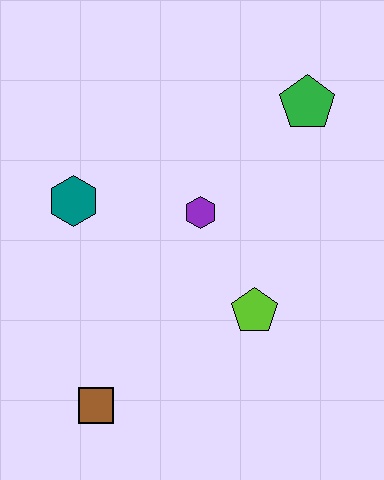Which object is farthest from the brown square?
The green pentagon is farthest from the brown square.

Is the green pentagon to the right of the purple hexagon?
Yes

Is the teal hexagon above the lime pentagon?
Yes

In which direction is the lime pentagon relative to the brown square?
The lime pentagon is to the right of the brown square.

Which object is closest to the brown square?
The lime pentagon is closest to the brown square.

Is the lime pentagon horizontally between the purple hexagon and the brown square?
No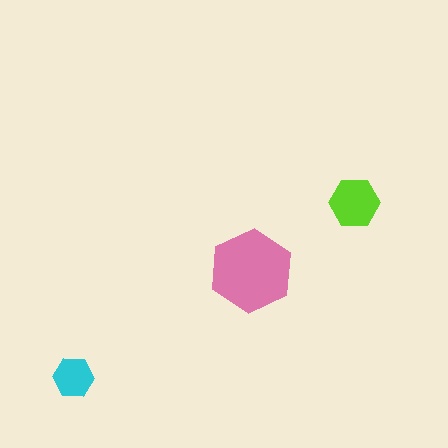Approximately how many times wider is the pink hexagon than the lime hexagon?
About 1.5 times wider.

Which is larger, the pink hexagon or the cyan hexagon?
The pink one.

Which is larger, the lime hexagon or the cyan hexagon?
The lime one.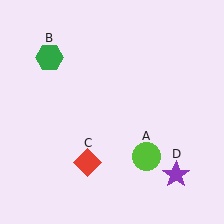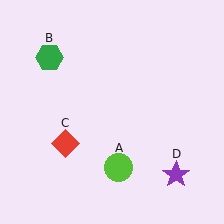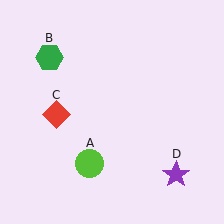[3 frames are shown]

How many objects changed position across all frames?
2 objects changed position: lime circle (object A), red diamond (object C).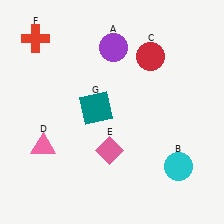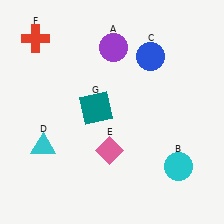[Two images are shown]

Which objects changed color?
C changed from red to blue. D changed from pink to cyan.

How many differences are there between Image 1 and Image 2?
There are 2 differences between the two images.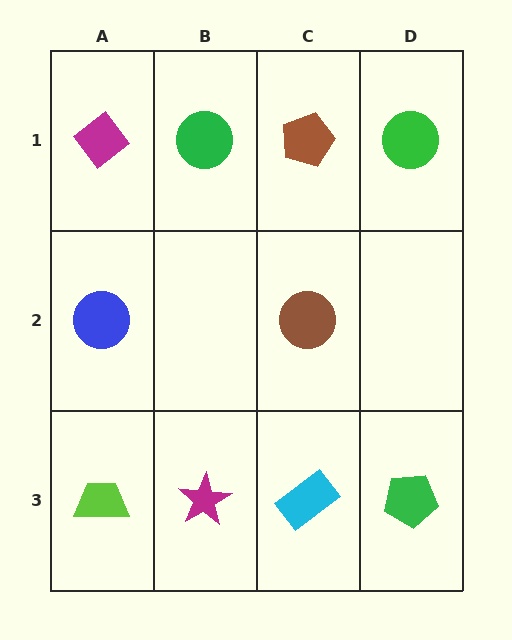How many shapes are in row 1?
4 shapes.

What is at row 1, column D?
A green circle.